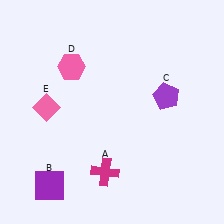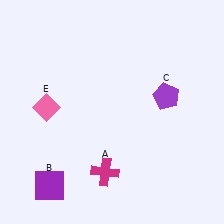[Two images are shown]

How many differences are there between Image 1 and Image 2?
There is 1 difference between the two images.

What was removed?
The pink hexagon (D) was removed in Image 2.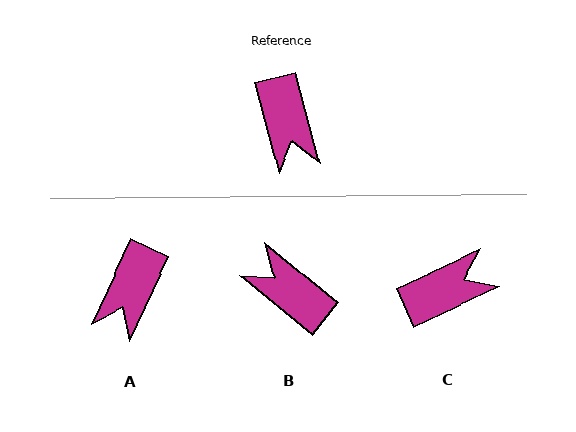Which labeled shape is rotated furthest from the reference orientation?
B, about 144 degrees away.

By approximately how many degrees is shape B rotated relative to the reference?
Approximately 144 degrees clockwise.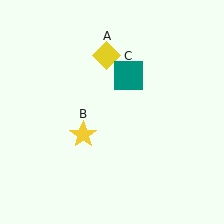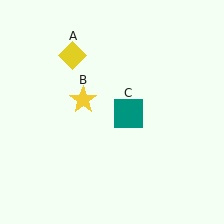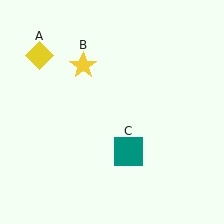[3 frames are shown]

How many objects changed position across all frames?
3 objects changed position: yellow diamond (object A), yellow star (object B), teal square (object C).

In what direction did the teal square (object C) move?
The teal square (object C) moved down.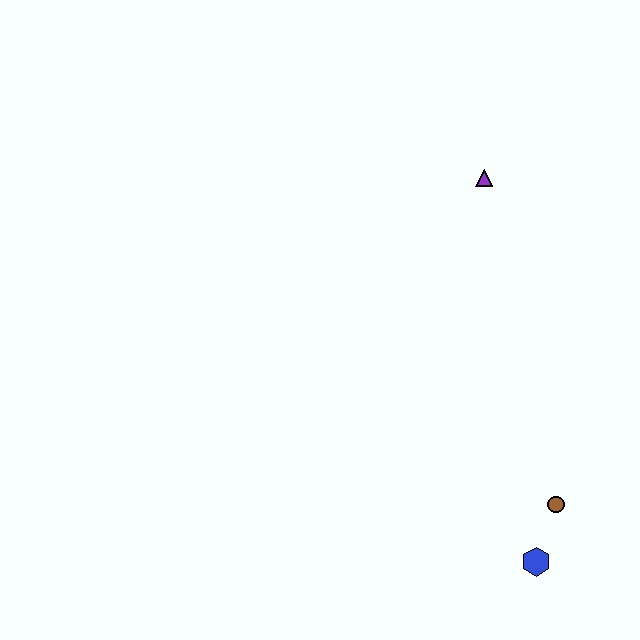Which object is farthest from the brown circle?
The purple triangle is farthest from the brown circle.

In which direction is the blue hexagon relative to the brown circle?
The blue hexagon is below the brown circle.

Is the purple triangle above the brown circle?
Yes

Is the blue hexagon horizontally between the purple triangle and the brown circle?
Yes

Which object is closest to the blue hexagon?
The brown circle is closest to the blue hexagon.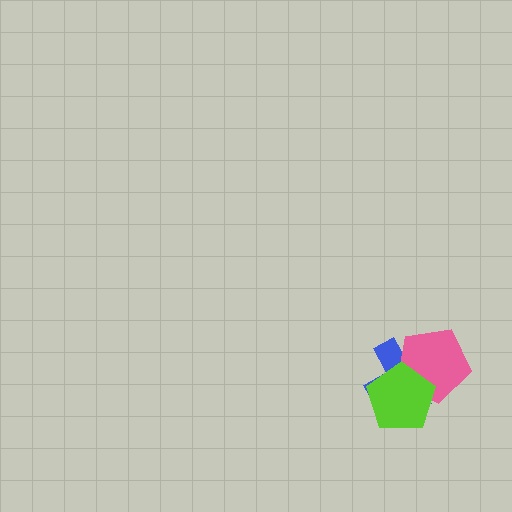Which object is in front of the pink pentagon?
The lime pentagon is in front of the pink pentagon.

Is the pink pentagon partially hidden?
Yes, it is partially covered by another shape.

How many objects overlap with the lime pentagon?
2 objects overlap with the lime pentagon.